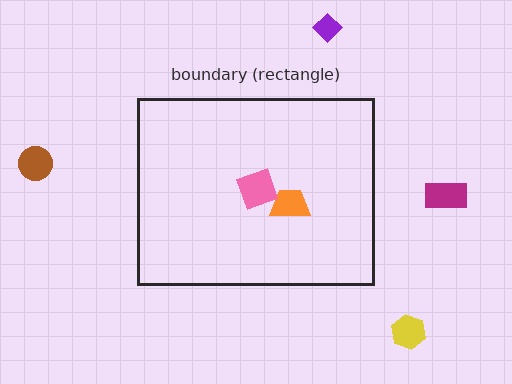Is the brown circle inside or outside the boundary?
Outside.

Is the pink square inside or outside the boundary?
Inside.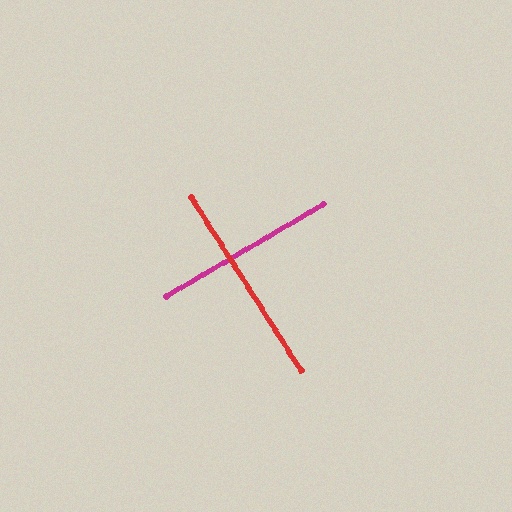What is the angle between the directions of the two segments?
Approximately 88 degrees.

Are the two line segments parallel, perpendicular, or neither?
Perpendicular — they meet at approximately 88°.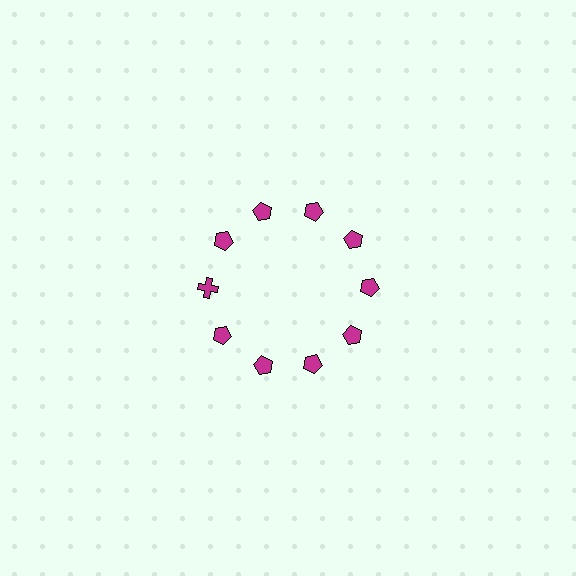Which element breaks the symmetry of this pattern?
The magenta cross at roughly the 9 o'clock position breaks the symmetry. All other shapes are magenta pentagons.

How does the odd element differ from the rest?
It has a different shape: cross instead of pentagon.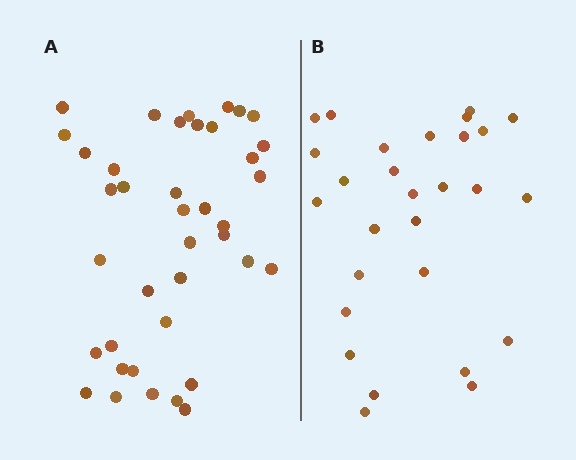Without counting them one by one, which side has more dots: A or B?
Region A (the left region) has more dots.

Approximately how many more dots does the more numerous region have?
Region A has roughly 12 or so more dots than region B.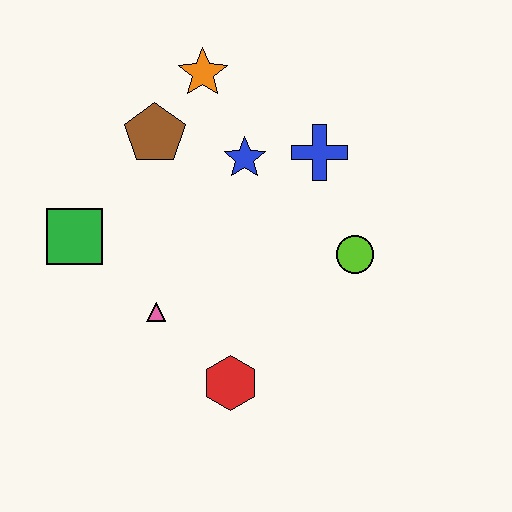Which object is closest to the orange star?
The brown pentagon is closest to the orange star.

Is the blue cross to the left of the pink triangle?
No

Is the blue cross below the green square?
No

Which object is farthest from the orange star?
The red hexagon is farthest from the orange star.